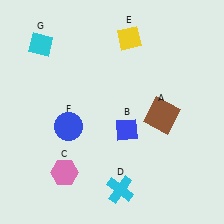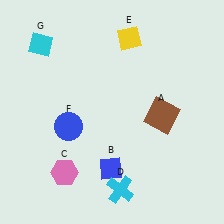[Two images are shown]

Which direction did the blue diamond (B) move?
The blue diamond (B) moved down.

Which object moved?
The blue diamond (B) moved down.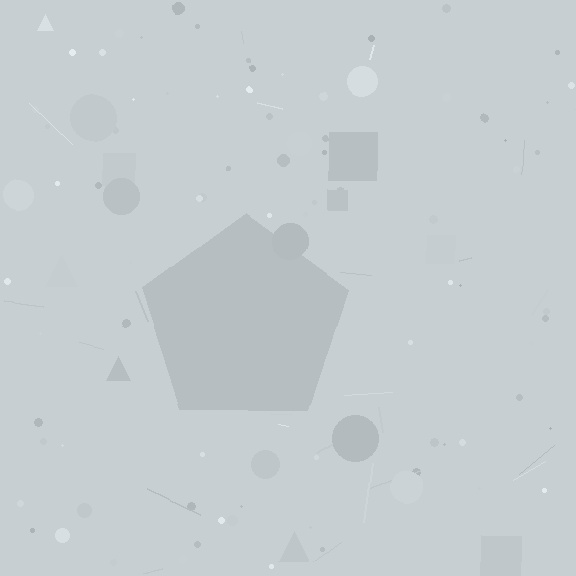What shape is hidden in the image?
A pentagon is hidden in the image.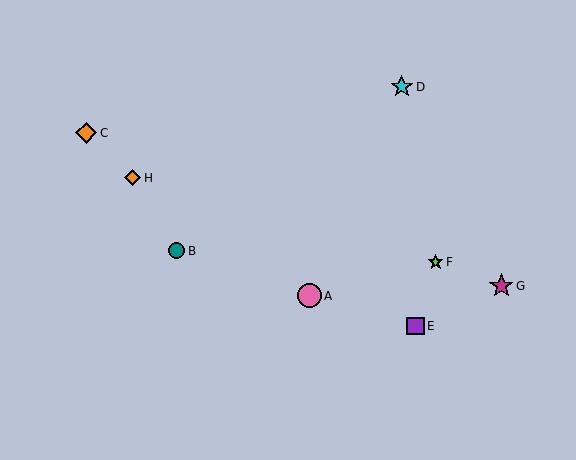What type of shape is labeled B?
Shape B is a teal circle.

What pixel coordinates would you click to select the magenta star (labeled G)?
Click at (501, 286) to select the magenta star G.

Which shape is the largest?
The magenta star (labeled G) is the largest.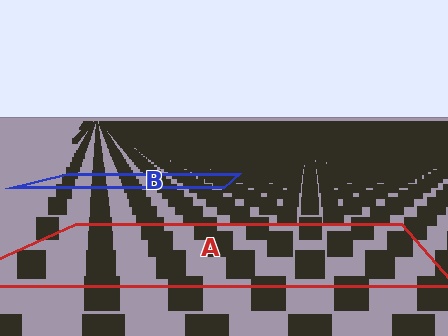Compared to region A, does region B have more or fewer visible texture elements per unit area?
Region B has more texture elements per unit area — they are packed more densely because it is farther away.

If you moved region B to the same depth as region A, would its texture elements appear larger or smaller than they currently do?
They would appear larger. At a closer depth, the same texture elements are projected at a bigger on-screen size.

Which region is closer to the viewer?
Region A is closer. The texture elements there are larger and more spread out.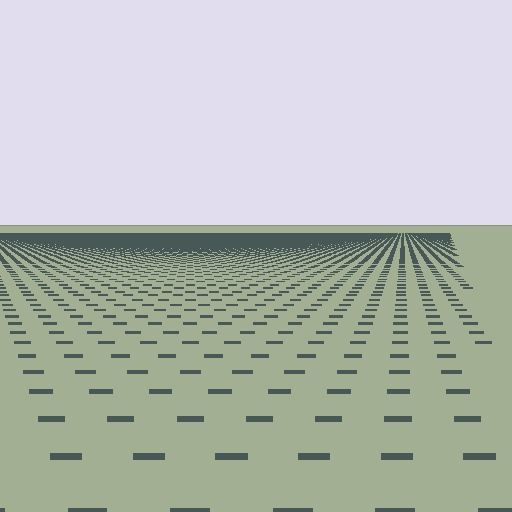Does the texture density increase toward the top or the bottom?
Density increases toward the top.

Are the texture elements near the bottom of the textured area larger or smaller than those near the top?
Larger. Near the bottom, elements are closer to the viewer and appear at a bigger on-screen size.